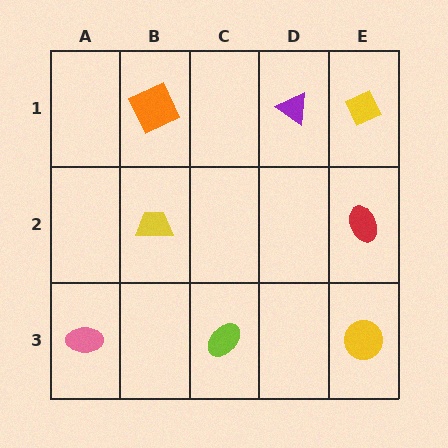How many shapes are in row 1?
3 shapes.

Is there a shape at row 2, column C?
No, that cell is empty.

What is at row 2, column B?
A yellow trapezoid.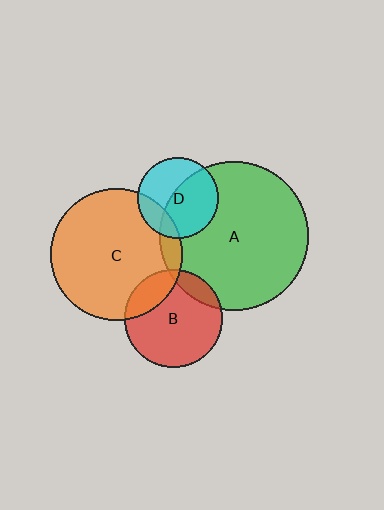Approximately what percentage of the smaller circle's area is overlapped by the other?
Approximately 20%.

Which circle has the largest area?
Circle A (green).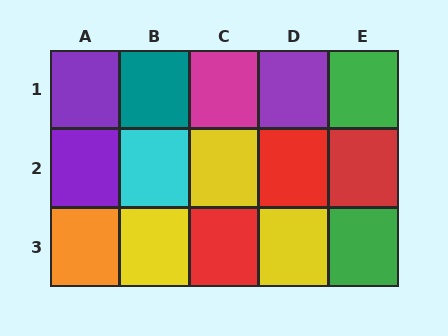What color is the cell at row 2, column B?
Cyan.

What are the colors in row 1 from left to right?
Purple, teal, magenta, purple, green.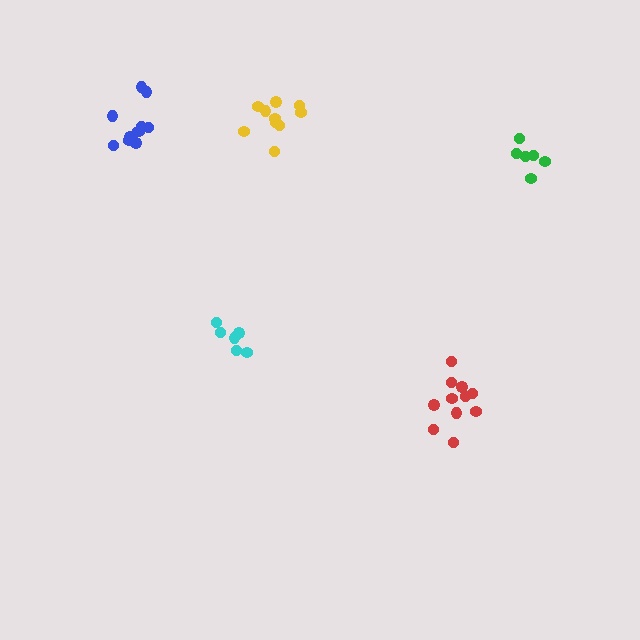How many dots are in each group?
Group 1: 11 dots, Group 2: 6 dots, Group 3: 10 dots, Group 4: 11 dots, Group 5: 6 dots (44 total).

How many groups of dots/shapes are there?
There are 5 groups.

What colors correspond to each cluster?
The clusters are colored: red, cyan, yellow, blue, green.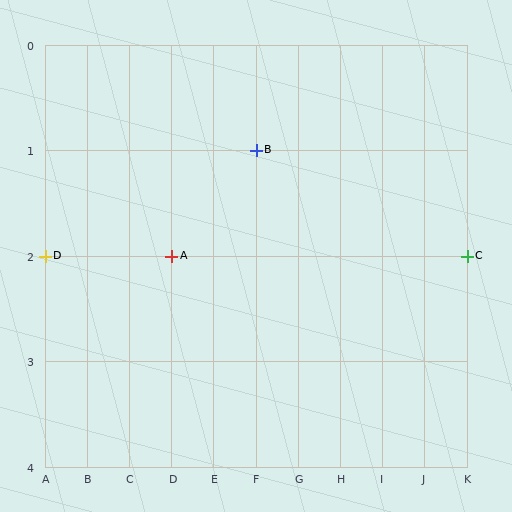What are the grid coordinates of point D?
Point D is at grid coordinates (A, 2).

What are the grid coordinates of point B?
Point B is at grid coordinates (F, 1).